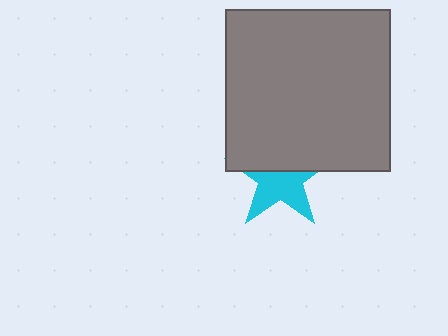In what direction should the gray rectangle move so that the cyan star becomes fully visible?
The gray rectangle should move up. That is the shortest direction to clear the overlap and leave the cyan star fully visible.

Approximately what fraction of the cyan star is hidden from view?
Roughly 47% of the cyan star is hidden behind the gray rectangle.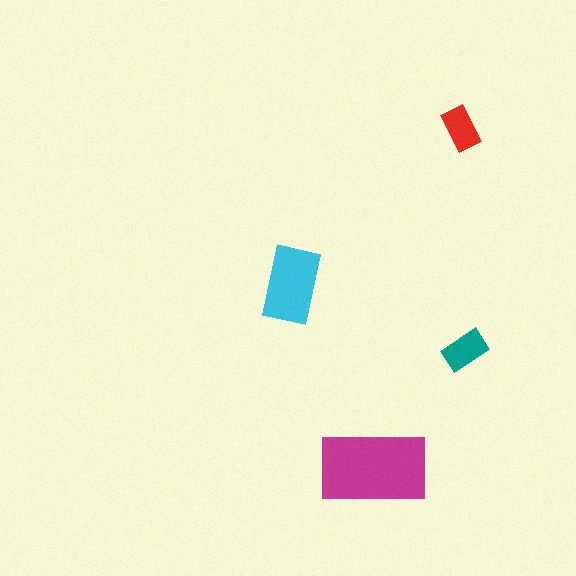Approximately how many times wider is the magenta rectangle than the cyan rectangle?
About 1.5 times wider.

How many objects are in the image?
There are 4 objects in the image.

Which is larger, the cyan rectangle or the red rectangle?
The cyan one.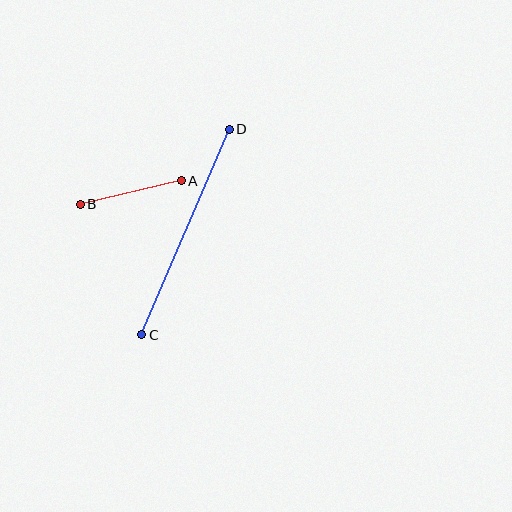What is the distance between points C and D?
The distance is approximately 223 pixels.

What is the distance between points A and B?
The distance is approximately 104 pixels.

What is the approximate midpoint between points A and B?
The midpoint is at approximately (131, 193) pixels.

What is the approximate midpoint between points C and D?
The midpoint is at approximately (186, 232) pixels.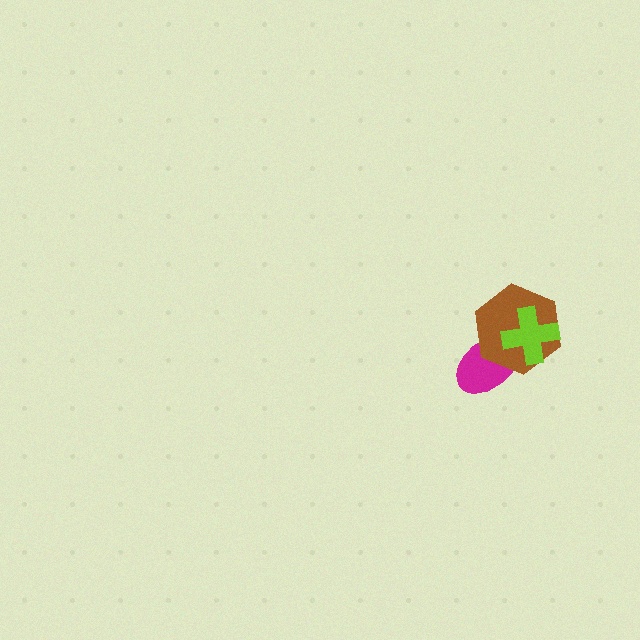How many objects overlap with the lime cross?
2 objects overlap with the lime cross.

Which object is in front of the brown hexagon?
The lime cross is in front of the brown hexagon.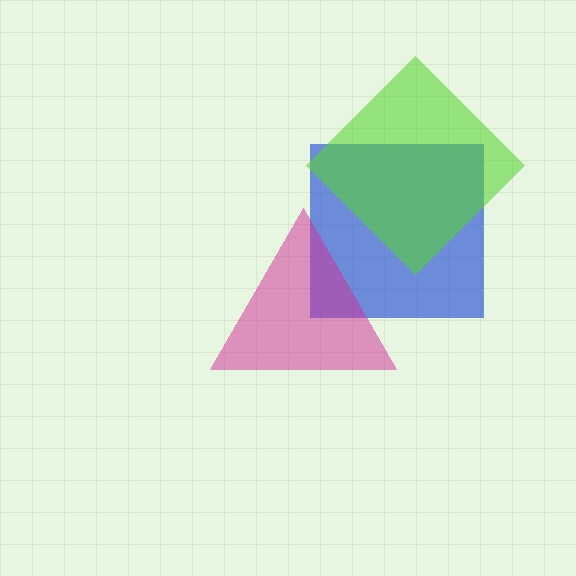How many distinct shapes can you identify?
There are 3 distinct shapes: a blue square, a magenta triangle, a lime diamond.